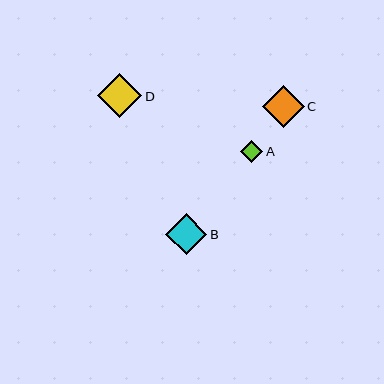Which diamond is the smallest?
Diamond A is the smallest with a size of approximately 22 pixels.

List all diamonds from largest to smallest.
From largest to smallest: D, C, B, A.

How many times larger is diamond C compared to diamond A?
Diamond C is approximately 1.9 times the size of diamond A.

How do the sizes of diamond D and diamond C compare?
Diamond D and diamond C are approximately the same size.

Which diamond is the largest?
Diamond D is the largest with a size of approximately 45 pixels.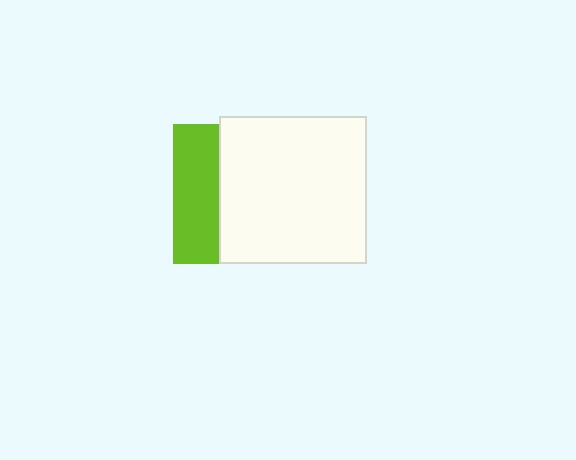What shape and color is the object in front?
The object in front is a white square.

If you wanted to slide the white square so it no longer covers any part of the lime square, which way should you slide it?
Slide it right — that is the most direct way to separate the two shapes.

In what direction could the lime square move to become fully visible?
The lime square could move left. That would shift it out from behind the white square entirely.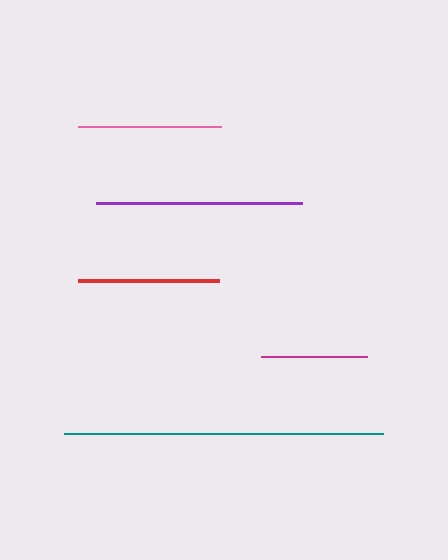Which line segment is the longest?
The teal line is the longest at approximately 319 pixels.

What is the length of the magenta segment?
The magenta segment is approximately 106 pixels long.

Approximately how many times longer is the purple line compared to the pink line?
The purple line is approximately 1.4 times the length of the pink line.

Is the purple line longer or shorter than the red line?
The purple line is longer than the red line.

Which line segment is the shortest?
The magenta line is the shortest at approximately 106 pixels.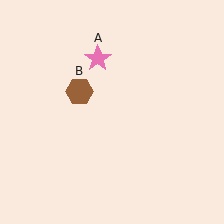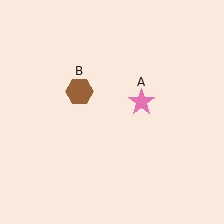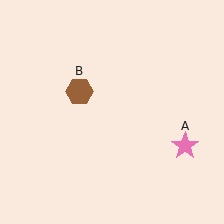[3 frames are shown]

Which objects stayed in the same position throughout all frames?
Brown hexagon (object B) remained stationary.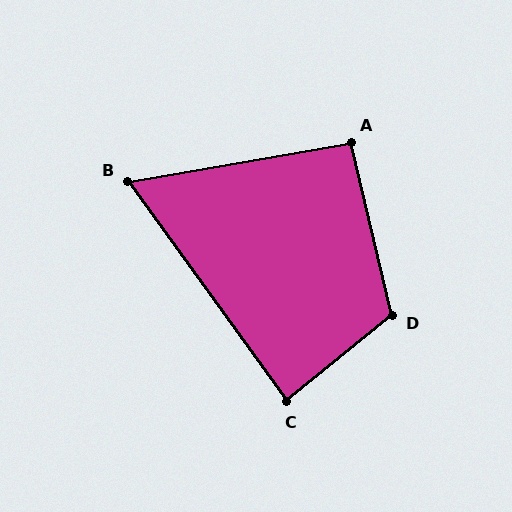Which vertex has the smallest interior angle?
B, at approximately 64 degrees.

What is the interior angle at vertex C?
Approximately 87 degrees (approximately right).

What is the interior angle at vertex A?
Approximately 93 degrees (approximately right).